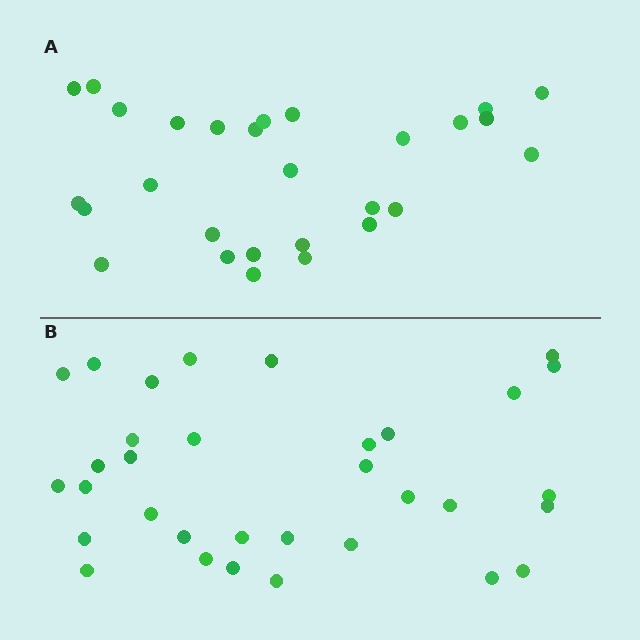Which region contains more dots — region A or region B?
Region B (the bottom region) has more dots.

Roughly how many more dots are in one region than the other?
Region B has about 5 more dots than region A.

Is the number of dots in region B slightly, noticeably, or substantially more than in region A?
Region B has only slightly more — the two regions are fairly close. The ratio is roughly 1.2 to 1.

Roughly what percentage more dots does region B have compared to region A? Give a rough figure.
About 20% more.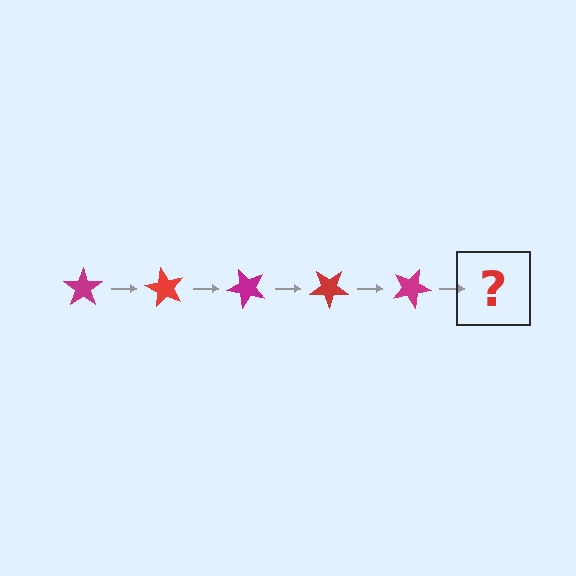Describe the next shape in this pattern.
It should be a red star, rotated 300 degrees from the start.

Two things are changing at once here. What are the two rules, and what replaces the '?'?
The two rules are that it rotates 60 degrees each step and the color cycles through magenta and red. The '?' should be a red star, rotated 300 degrees from the start.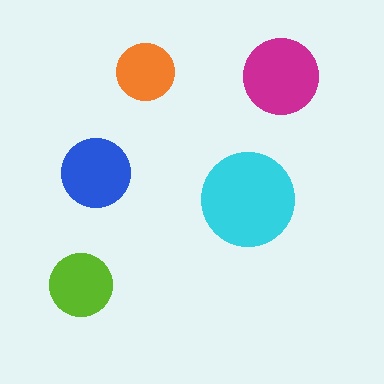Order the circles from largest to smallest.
the cyan one, the magenta one, the blue one, the lime one, the orange one.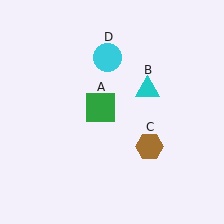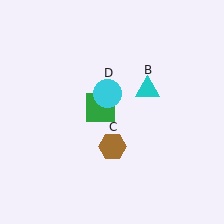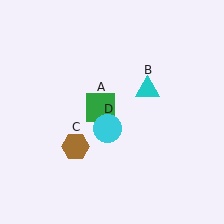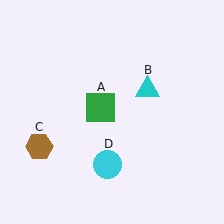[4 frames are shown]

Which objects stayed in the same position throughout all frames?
Green square (object A) and cyan triangle (object B) remained stationary.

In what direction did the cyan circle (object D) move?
The cyan circle (object D) moved down.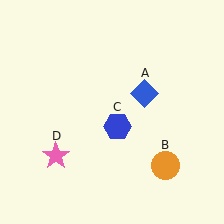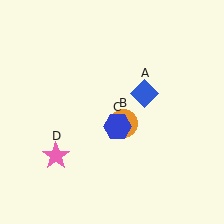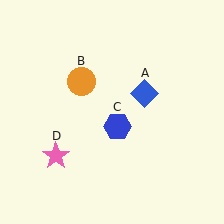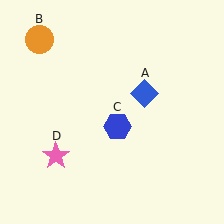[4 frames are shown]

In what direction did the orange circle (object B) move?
The orange circle (object B) moved up and to the left.